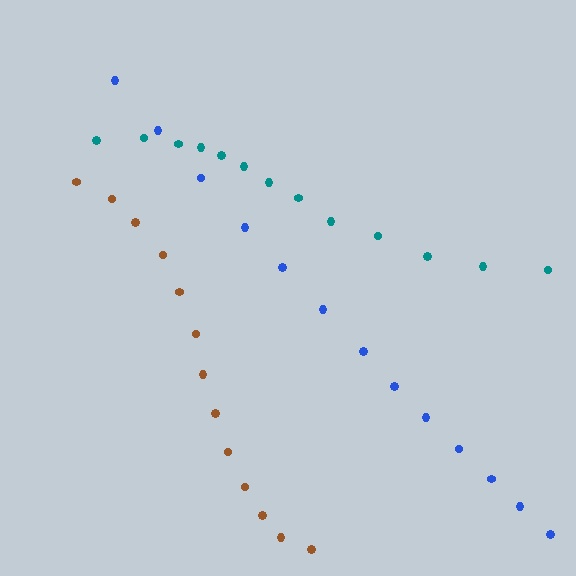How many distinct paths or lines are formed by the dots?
There are 3 distinct paths.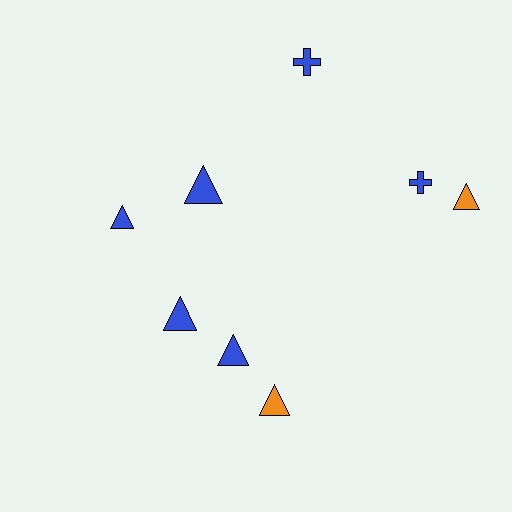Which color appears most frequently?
Blue, with 6 objects.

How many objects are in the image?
There are 8 objects.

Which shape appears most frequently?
Triangle, with 6 objects.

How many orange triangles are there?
There are 2 orange triangles.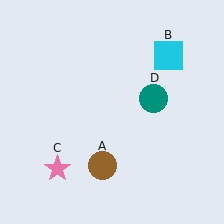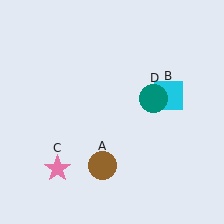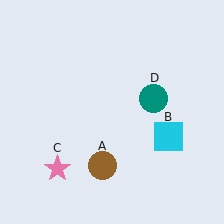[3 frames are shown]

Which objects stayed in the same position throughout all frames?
Brown circle (object A) and pink star (object C) and teal circle (object D) remained stationary.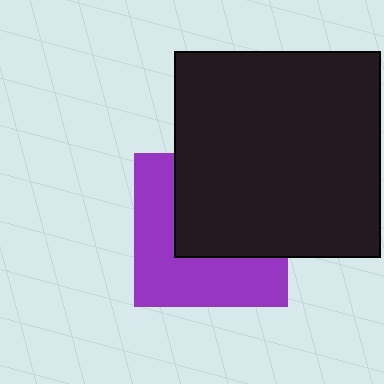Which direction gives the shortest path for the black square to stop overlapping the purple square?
Moving toward the upper-right gives the shortest separation.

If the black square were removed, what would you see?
You would see the complete purple square.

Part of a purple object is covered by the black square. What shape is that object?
It is a square.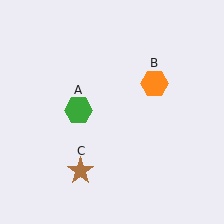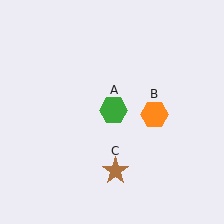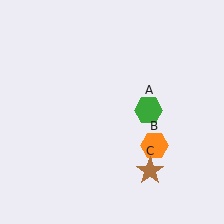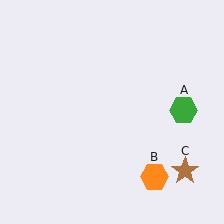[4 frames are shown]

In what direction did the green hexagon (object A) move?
The green hexagon (object A) moved right.